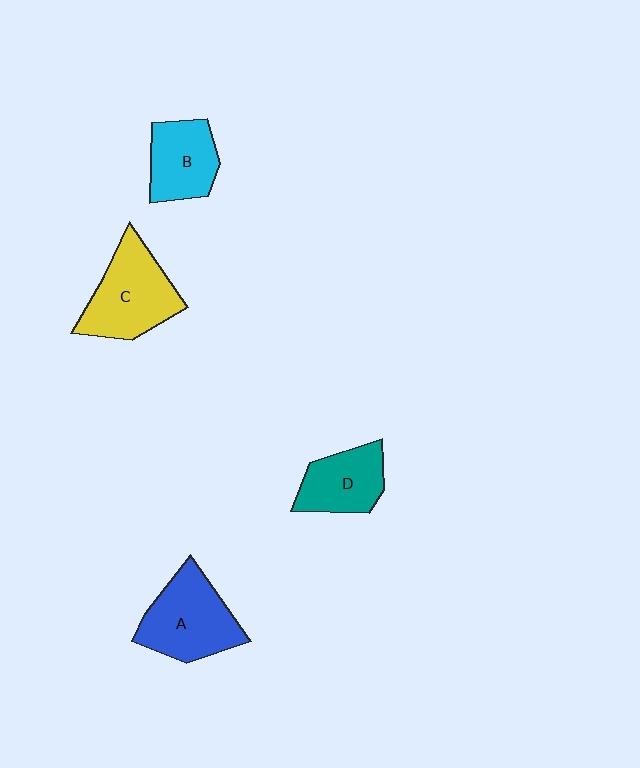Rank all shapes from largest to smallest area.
From largest to smallest: C (yellow), A (blue), B (cyan), D (teal).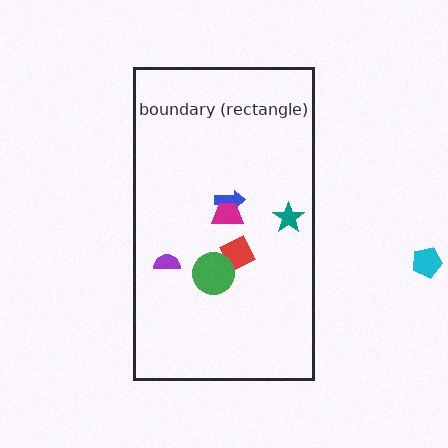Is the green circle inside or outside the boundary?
Inside.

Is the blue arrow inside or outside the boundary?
Inside.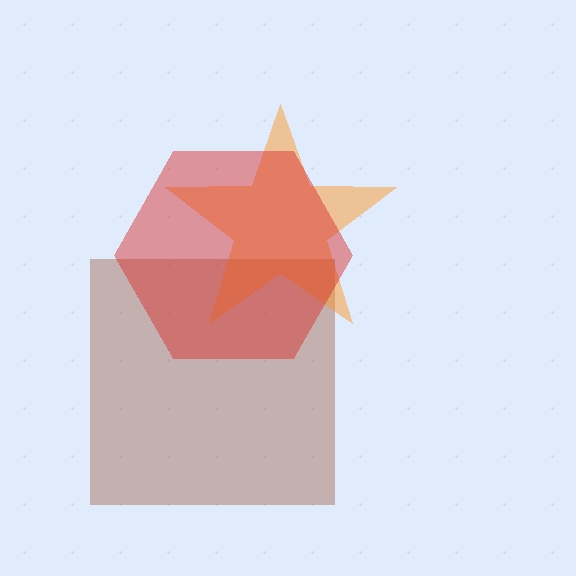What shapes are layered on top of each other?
The layered shapes are: a brown square, an orange star, a red hexagon.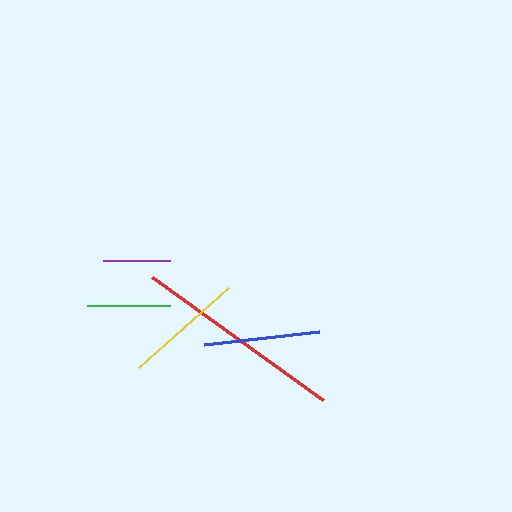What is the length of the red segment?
The red segment is approximately 210 pixels long.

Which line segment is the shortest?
The purple line is the shortest at approximately 67 pixels.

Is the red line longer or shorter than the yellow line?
The red line is longer than the yellow line.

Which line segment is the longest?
The red line is the longest at approximately 210 pixels.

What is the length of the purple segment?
The purple segment is approximately 67 pixels long.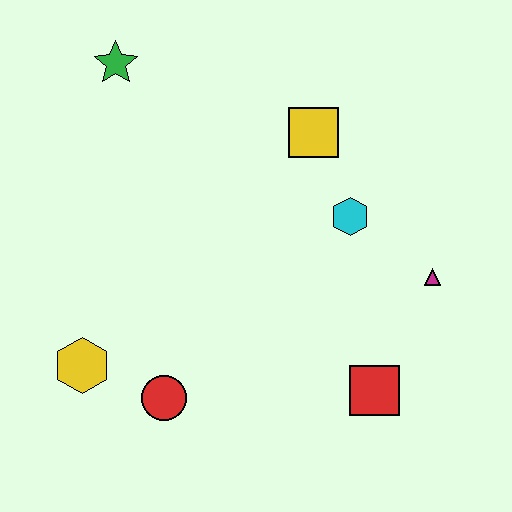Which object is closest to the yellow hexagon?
The red circle is closest to the yellow hexagon.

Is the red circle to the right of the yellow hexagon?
Yes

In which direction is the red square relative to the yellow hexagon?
The red square is to the right of the yellow hexagon.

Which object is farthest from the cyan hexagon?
The yellow hexagon is farthest from the cyan hexagon.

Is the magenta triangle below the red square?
No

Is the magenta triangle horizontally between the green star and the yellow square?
No